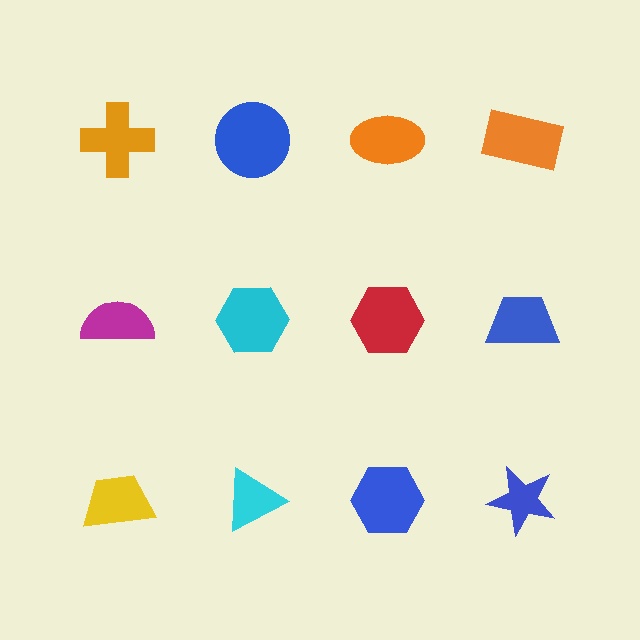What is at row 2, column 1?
A magenta semicircle.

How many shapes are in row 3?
4 shapes.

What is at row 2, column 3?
A red hexagon.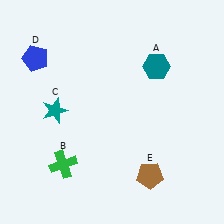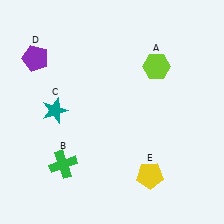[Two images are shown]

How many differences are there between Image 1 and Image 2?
There are 3 differences between the two images.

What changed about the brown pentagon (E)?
In Image 1, E is brown. In Image 2, it changed to yellow.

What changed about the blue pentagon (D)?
In Image 1, D is blue. In Image 2, it changed to purple.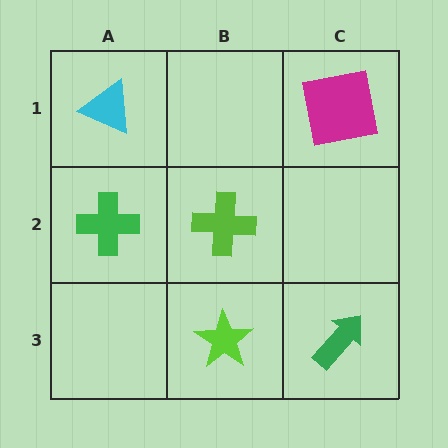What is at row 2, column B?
A lime cross.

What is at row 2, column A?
A green cross.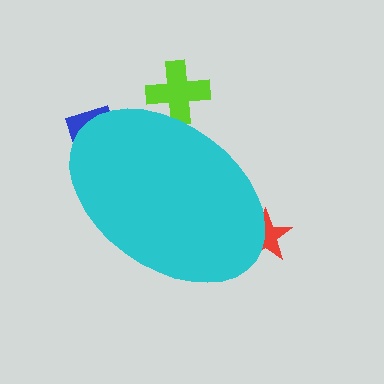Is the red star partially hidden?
Yes, the red star is partially hidden behind the cyan ellipse.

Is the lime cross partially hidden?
Yes, the lime cross is partially hidden behind the cyan ellipse.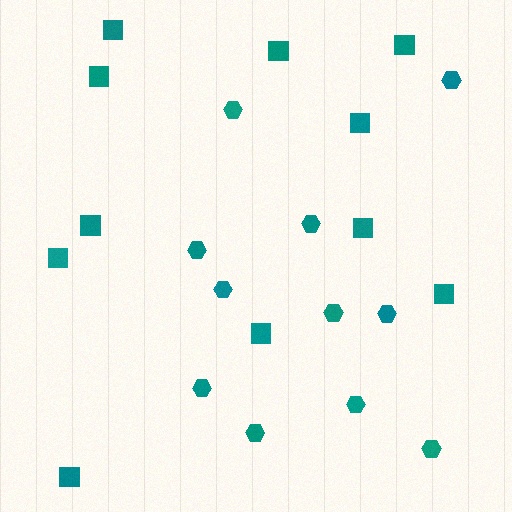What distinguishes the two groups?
There are 2 groups: one group of hexagons (11) and one group of squares (11).